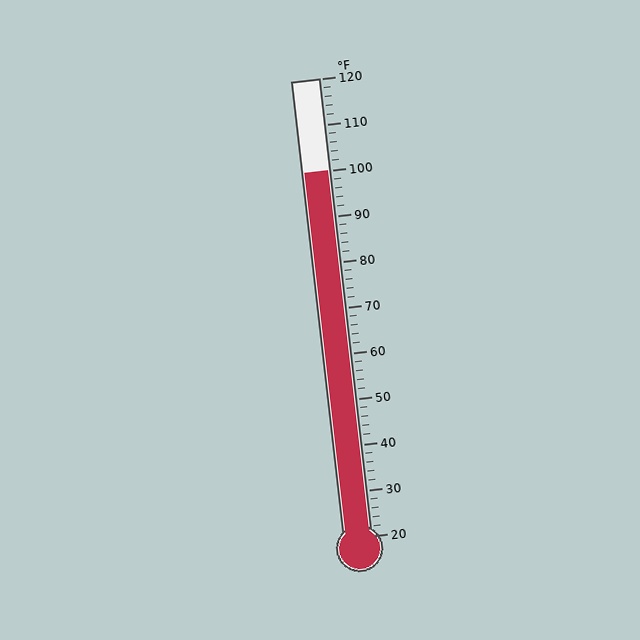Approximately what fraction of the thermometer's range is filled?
The thermometer is filled to approximately 80% of its range.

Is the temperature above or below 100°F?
The temperature is at 100°F.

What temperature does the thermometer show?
The thermometer shows approximately 100°F.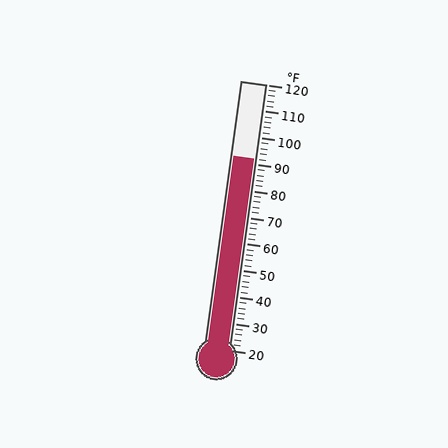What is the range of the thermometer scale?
The thermometer scale ranges from 20°F to 120°F.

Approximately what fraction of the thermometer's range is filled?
The thermometer is filled to approximately 70% of its range.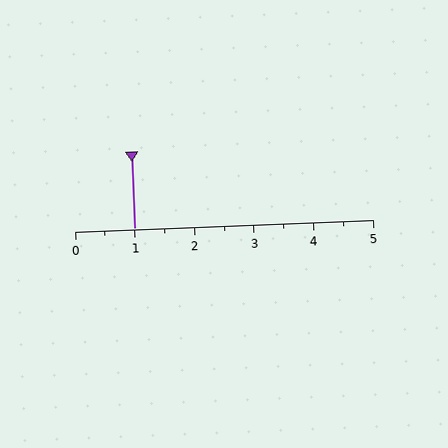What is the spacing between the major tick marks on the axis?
The major ticks are spaced 1 apart.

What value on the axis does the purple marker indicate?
The marker indicates approximately 1.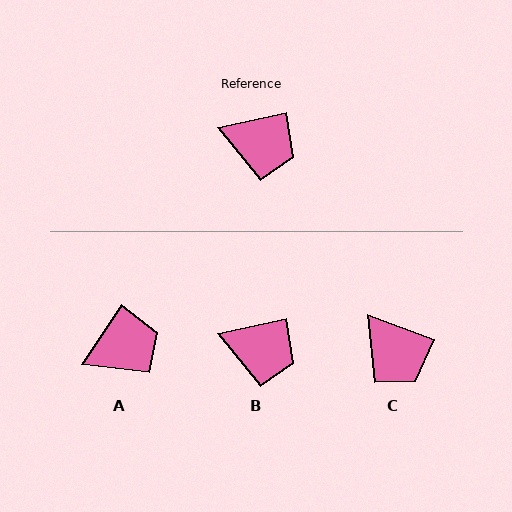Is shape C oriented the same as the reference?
No, it is off by about 33 degrees.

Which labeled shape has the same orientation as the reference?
B.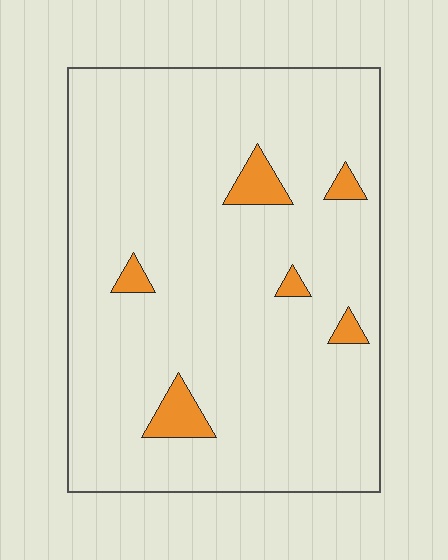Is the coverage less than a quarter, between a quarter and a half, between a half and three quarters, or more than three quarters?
Less than a quarter.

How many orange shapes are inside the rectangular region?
6.